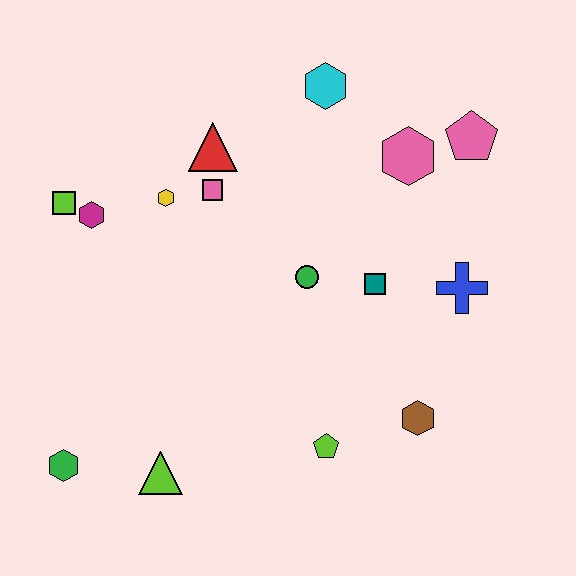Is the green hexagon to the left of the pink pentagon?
Yes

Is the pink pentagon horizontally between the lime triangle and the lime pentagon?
No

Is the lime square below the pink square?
Yes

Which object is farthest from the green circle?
The green hexagon is farthest from the green circle.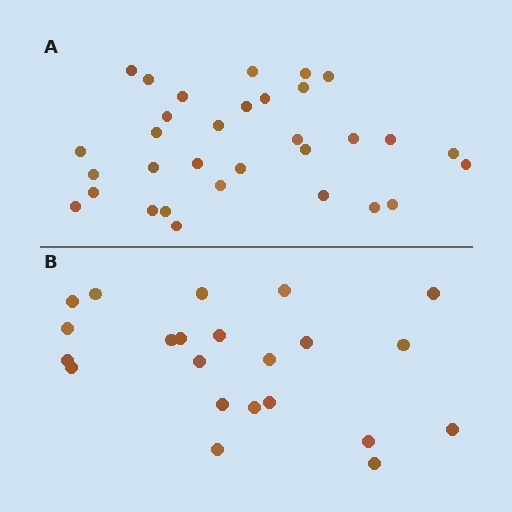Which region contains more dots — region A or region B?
Region A (the top region) has more dots.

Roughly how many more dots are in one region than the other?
Region A has roughly 10 or so more dots than region B.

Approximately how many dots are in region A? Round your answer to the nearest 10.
About 30 dots. (The exact count is 32, which rounds to 30.)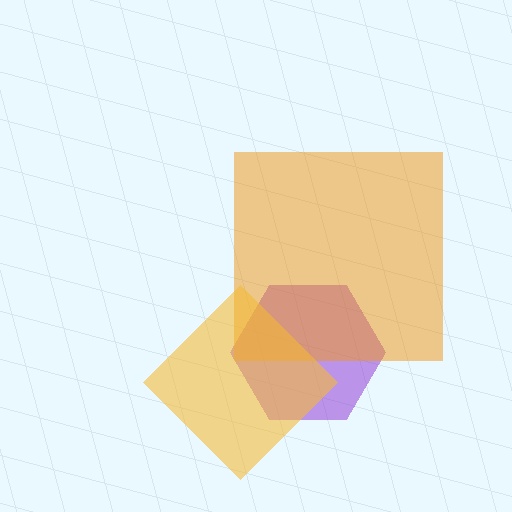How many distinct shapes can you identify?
There are 3 distinct shapes: a purple hexagon, an orange square, a yellow diamond.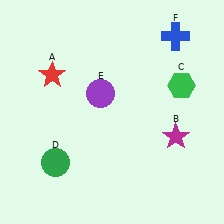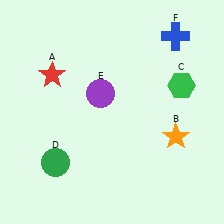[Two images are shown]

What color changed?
The star (B) changed from magenta in Image 1 to orange in Image 2.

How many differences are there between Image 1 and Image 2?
There is 1 difference between the two images.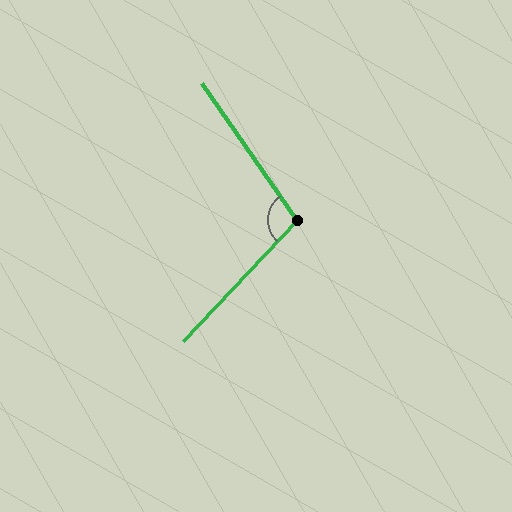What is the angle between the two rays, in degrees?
Approximately 102 degrees.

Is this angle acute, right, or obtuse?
It is obtuse.